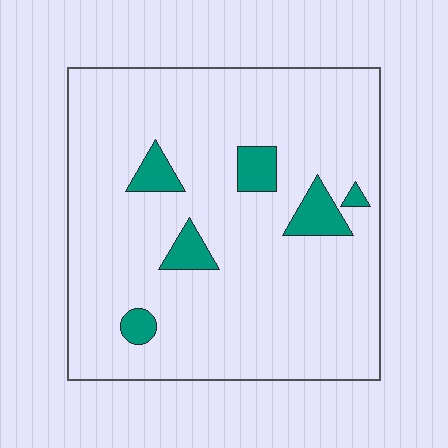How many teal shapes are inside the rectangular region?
6.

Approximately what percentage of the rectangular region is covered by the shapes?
Approximately 10%.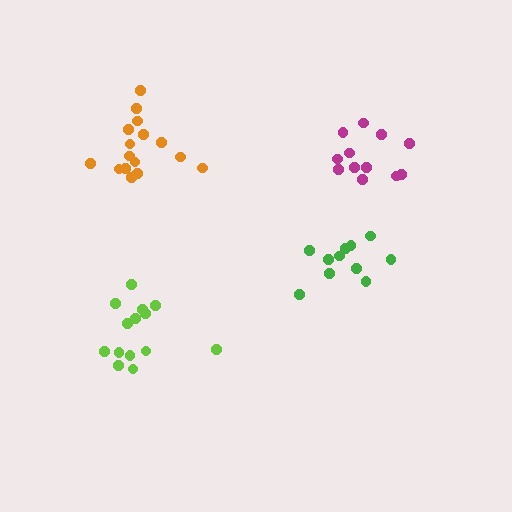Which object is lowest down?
The lime cluster is bottommost.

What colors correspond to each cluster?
The clusters are colored: lime, magenta, orange, green.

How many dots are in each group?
Group 1: 14 dots, Group 2: 12 dots, Group 3: 16 dots, Group 4: 11 dots (53 total).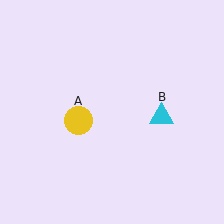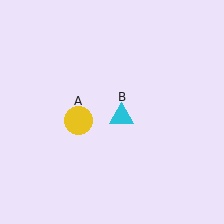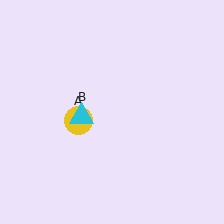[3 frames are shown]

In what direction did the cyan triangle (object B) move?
The cyan triangle (object B) moved left.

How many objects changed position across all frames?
1 object changed position: cyan triangle (object B).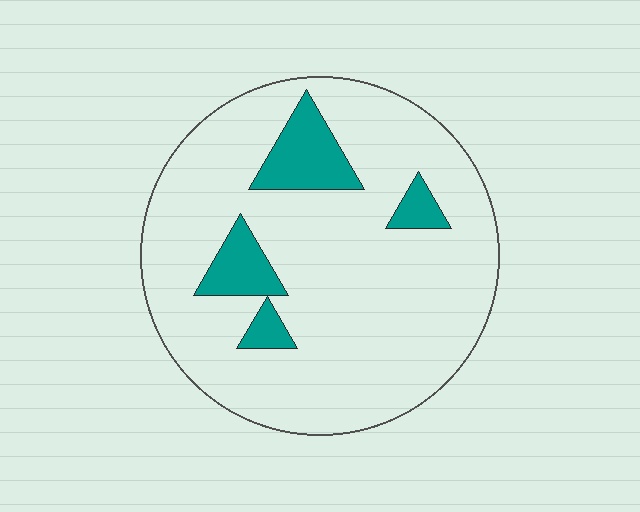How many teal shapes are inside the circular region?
4.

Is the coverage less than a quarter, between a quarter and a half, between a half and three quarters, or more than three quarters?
Less than a quarter.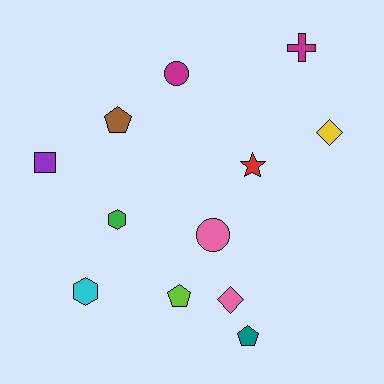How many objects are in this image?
There are 12 objects.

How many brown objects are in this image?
There is 1 brown object.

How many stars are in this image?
There is 1 star.